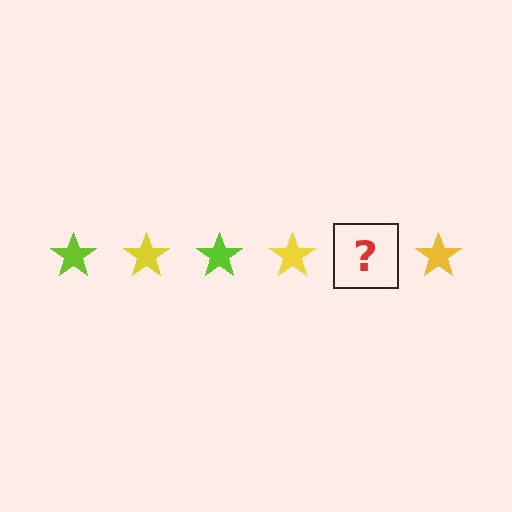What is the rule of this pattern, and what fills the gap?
The rule is that the pattern cycles through lime, yellow stars. The gap should be filled with a lime star.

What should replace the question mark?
The question mark should be replaced with a lime star.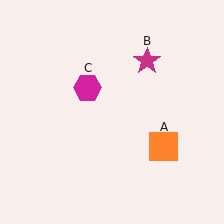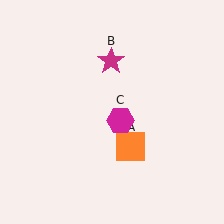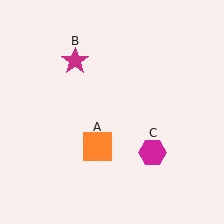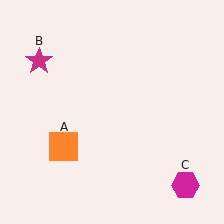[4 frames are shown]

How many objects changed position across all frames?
3 objects changed position: orange square (object A), magenta star (object B), magenta hexagon (object C).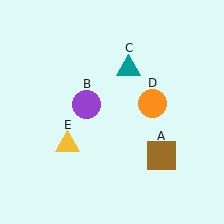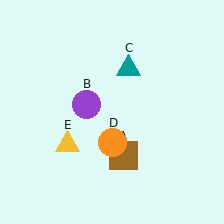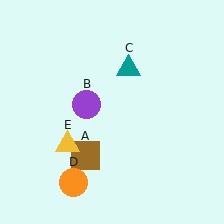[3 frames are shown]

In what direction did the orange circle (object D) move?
The orange circle (object D) moved down and to the left.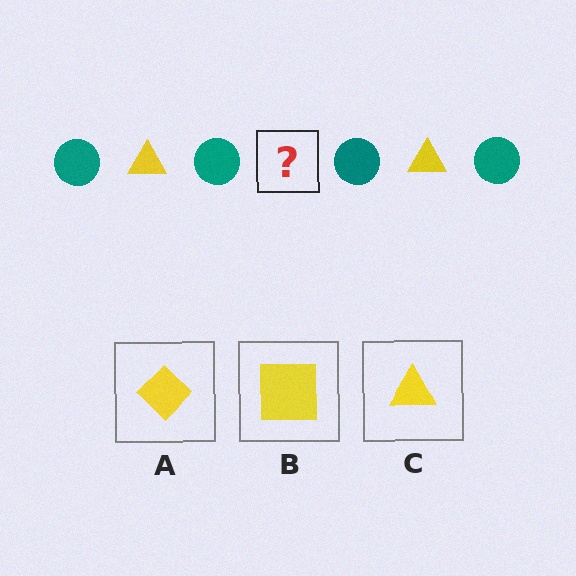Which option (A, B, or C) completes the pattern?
C.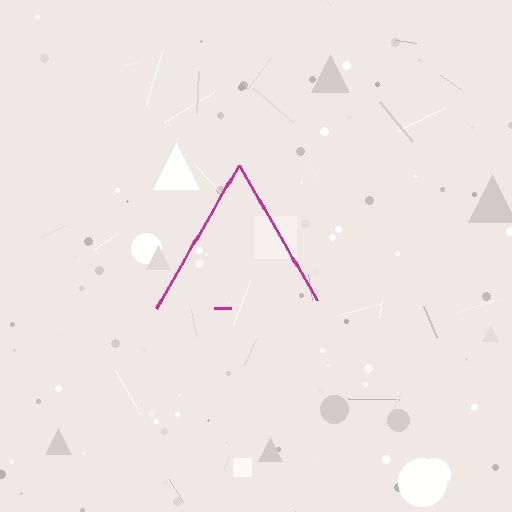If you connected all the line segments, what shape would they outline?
They would outline a triangle.